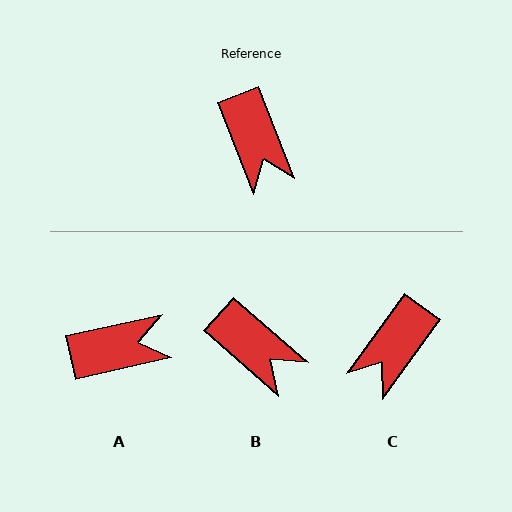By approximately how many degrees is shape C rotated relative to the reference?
Approximately 57 degrees clockwise.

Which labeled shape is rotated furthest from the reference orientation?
A, about 81 degrees away.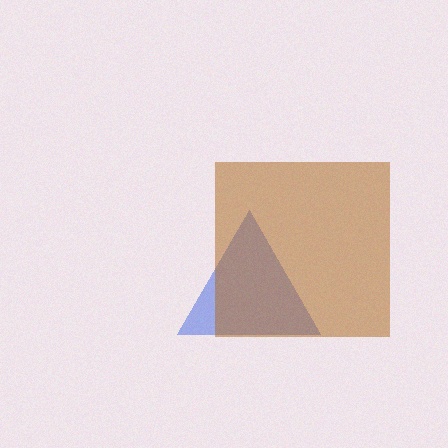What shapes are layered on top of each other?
The layered shapes are: a blue triangle, a brown square.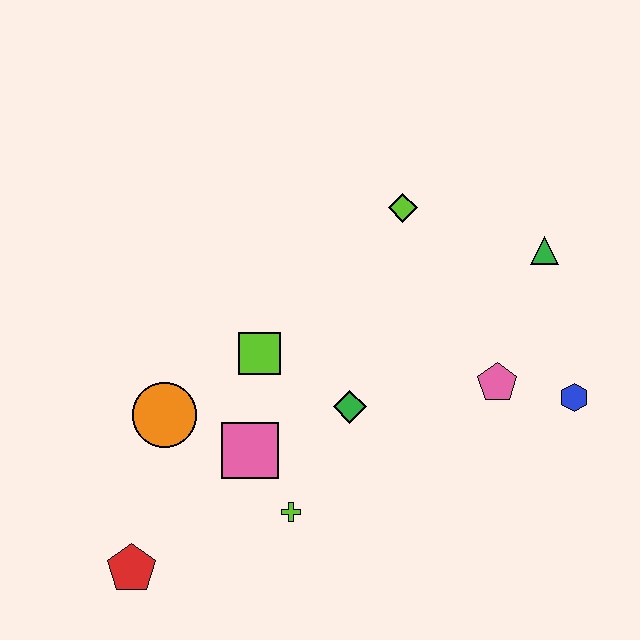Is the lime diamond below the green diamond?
No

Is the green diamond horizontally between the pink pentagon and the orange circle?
Yes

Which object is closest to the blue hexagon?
The pink pentagon is closest to the blue hexagon.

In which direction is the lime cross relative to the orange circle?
The lime cross is to the right of the orange circle.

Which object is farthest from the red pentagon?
The green triangle is farthest from the red pentagon.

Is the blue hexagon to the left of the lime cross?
No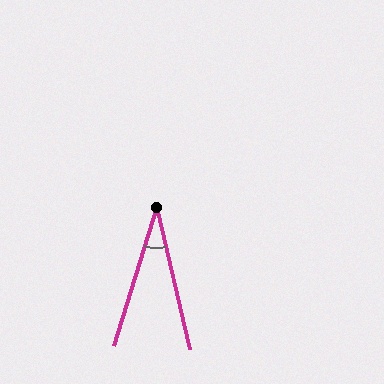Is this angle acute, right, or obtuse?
It is acute.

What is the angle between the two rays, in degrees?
Approximately 30 degrees.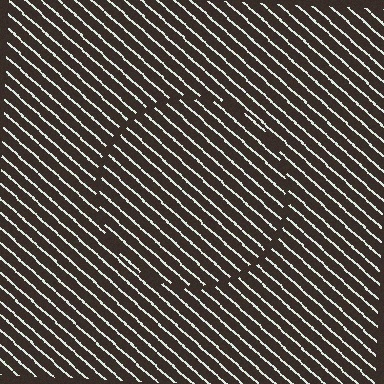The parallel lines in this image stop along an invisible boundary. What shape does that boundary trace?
An illusory circle. The interior of the shape contains the same grating, shifted by half a period — the contour is defined by the phase discontinuity where line-ends from the inner and outer gratings abut.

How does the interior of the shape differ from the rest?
The interior of the shape contains the same grating, shifted by half a period — the contour is defined by the phase discontinuity where line-ends from the inner and outer gratings abut.